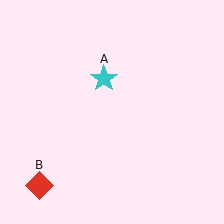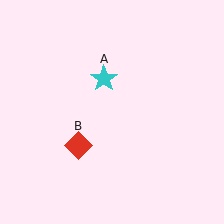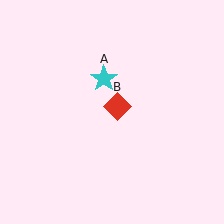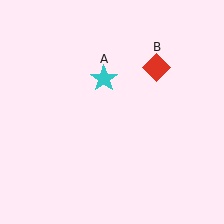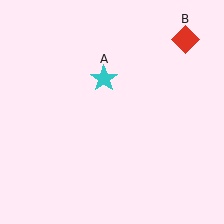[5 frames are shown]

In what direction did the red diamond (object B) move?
The red diamond (object B) moved up and to the right.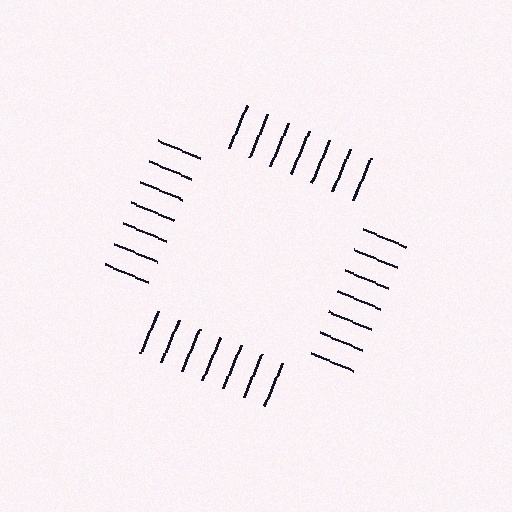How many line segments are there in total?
28 — 7 along each of the 4 edges.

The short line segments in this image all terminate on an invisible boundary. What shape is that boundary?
An illusory square — the line segments terminate on its edges but no continuous stroke is drawn.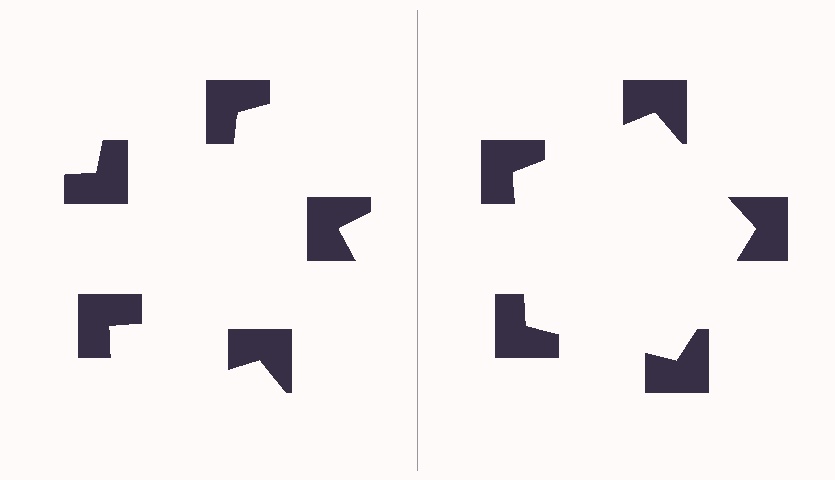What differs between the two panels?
The notched squares are positioned identically on both sides; only the wedge orientations differ. On the right they align to a pentagon; on the left they are misaligned.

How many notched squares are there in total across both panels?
10 — 5 on each side.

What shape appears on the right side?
An illusory pentagon.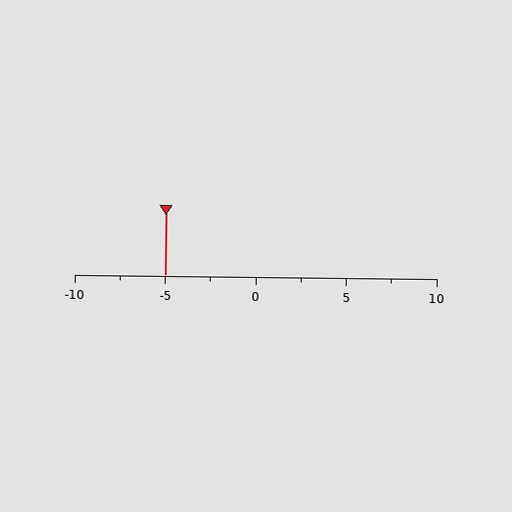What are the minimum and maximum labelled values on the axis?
The axis runs from -10 to 10.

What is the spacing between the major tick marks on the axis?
The major ticks are spaced 5 apart.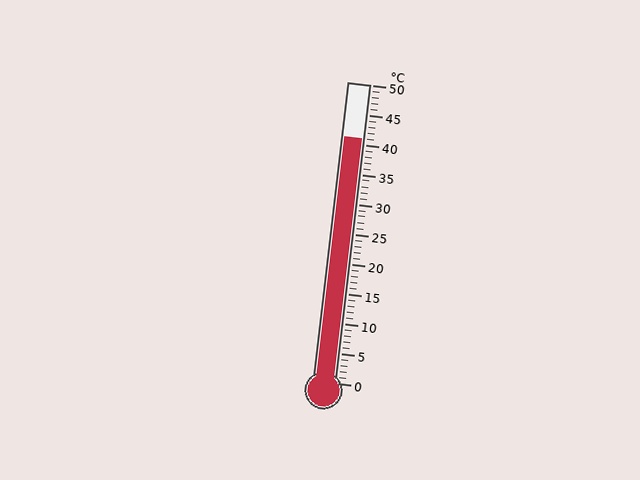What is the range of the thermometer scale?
The thermometer scale ranges from 0°C to 50°C.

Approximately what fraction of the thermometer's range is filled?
The thermometer is filled to approximately 80% of its range.